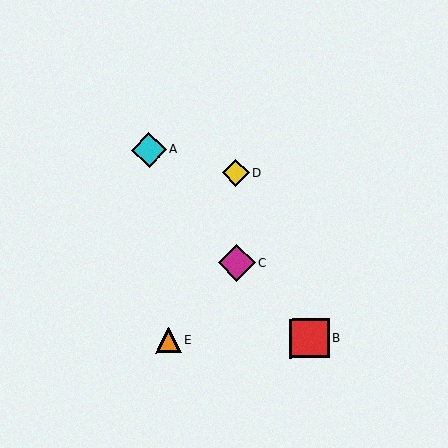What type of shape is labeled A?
Shape A is a cyan diamond.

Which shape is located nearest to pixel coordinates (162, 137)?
The cyan diamond (labeled A) at (149, 150) is nearest to that location.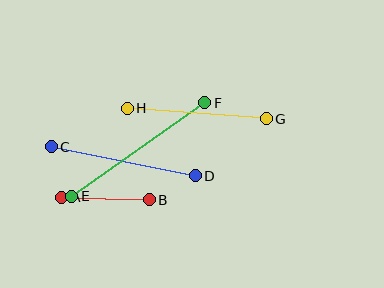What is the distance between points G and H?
The distance is approximately 139 pixels.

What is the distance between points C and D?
The distance is approximately 147 pixels.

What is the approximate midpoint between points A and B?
The midpoint is at approximately (105, 198) pixels.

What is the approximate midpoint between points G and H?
The midpoint is at approximately (197, 113) pixels.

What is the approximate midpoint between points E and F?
The midpoint is at approximately (138, 150) pixels.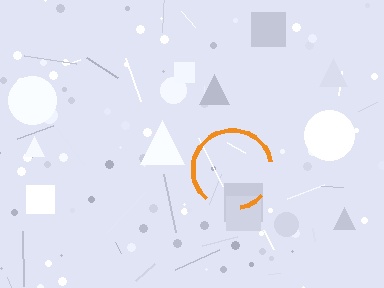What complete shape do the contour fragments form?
The contour fragments form a circle.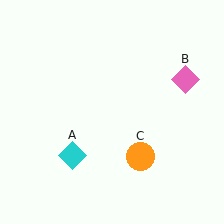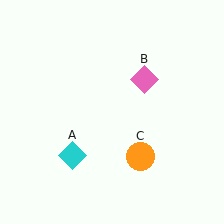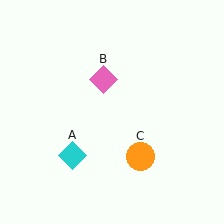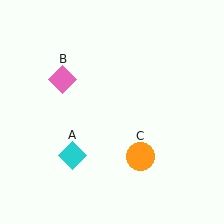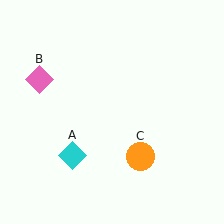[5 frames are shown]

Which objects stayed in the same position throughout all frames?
Cyan diamond (object A) and orange circle (object C) remained stationary.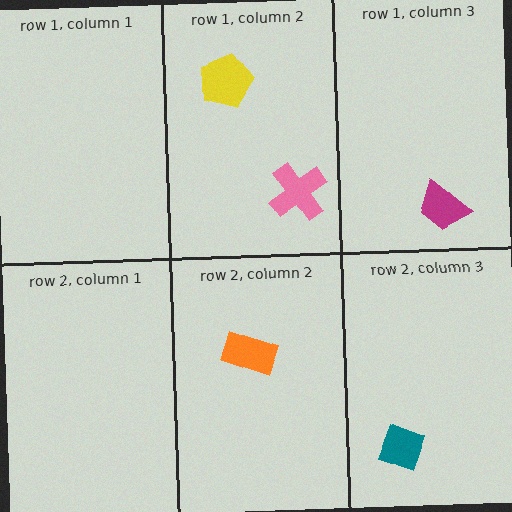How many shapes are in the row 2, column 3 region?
1.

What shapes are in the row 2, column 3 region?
The teal square.